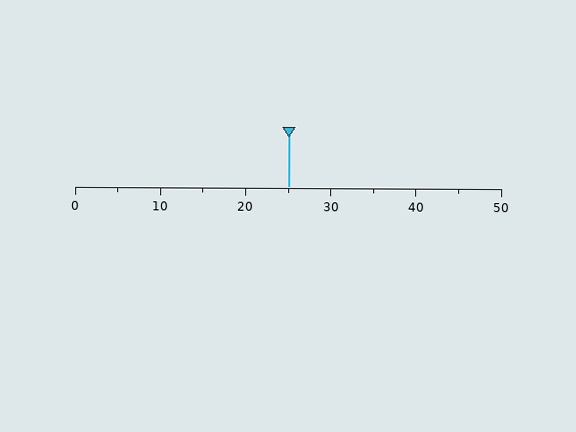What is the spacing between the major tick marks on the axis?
The major ticks are spaced 10 apart.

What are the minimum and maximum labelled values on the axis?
The axis runs from 0 to 50.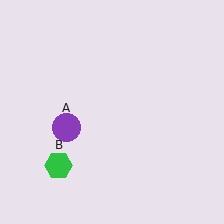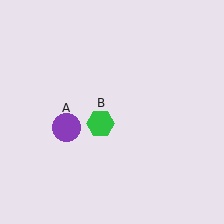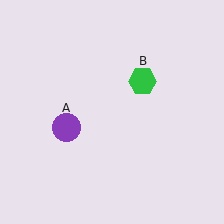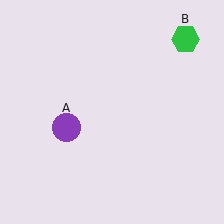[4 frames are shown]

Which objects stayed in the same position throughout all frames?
Purple circle (object A) remained stationary.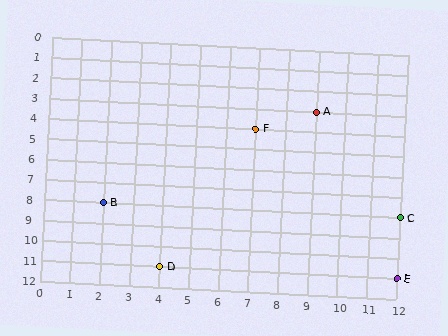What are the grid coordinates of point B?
Point B is at grid coordinates (2, 8).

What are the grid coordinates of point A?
Point A is at grid coordinates (9, 3).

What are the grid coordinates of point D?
Point D is at grid coordinates (4, 11).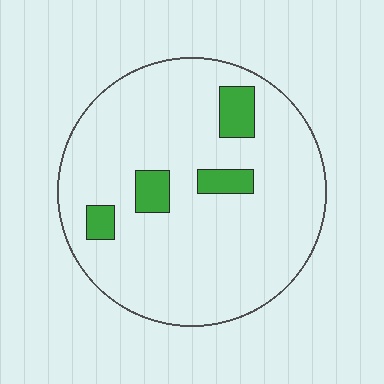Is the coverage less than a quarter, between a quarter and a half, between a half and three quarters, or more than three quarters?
Less than a quarter.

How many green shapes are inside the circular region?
4.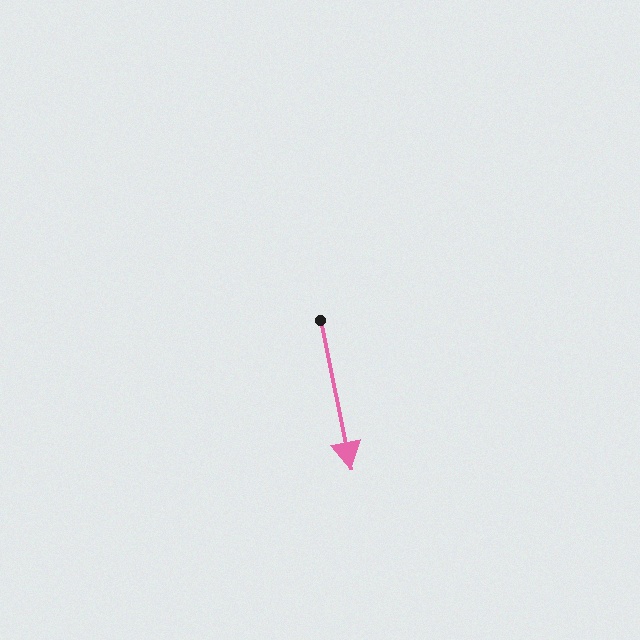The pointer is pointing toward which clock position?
Roughly 6 o'clock.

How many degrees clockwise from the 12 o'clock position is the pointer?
Approximately 168 degrees.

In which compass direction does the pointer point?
South.